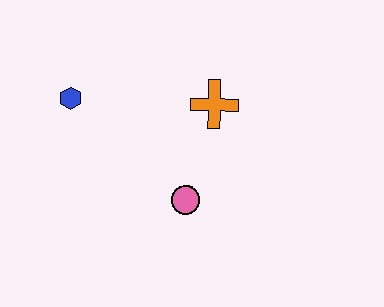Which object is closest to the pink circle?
The orange cross is closest to the pink circle.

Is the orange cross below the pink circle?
No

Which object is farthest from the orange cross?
The blue hexagon is farthest from the orange cross.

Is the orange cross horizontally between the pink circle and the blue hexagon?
No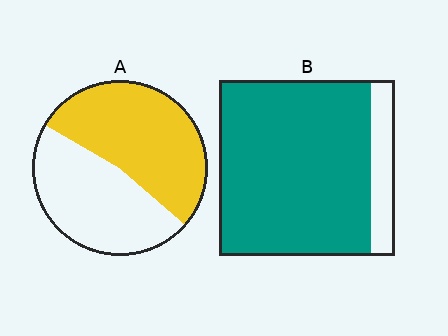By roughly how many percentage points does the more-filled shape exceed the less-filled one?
By roughly 35 percentage points (B over A).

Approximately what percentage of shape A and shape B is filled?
A is approximately 55% and B is approximately 85%.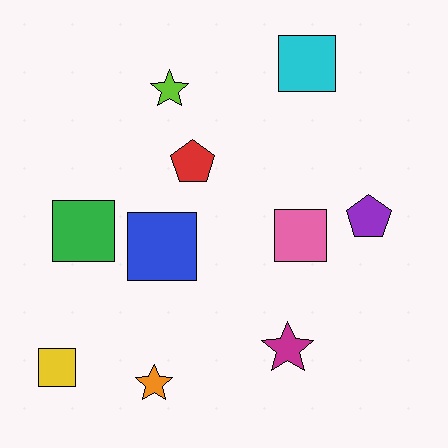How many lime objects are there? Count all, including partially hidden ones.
There is 1 lime object.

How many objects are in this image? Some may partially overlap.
There are 10 objects.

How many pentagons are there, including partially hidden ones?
There are 2 pentagons.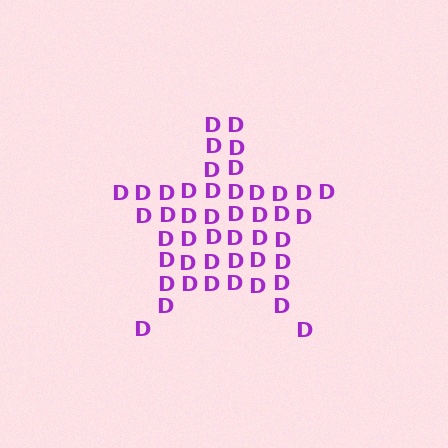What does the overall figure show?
The overall figure shows a star.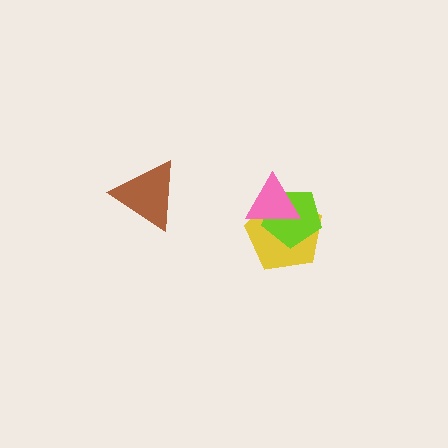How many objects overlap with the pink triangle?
2 objects overlap with the pink triangle.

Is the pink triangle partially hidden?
No, no other shape covers it.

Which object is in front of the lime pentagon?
The pink triangle is in front of the lime pentagon.